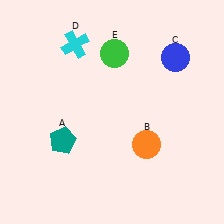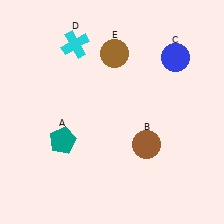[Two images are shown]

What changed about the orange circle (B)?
In Image 1, B is orange. In Image 2, it changed to brown.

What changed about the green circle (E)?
In Image 1, E is green. In Image 2, it changed to brown.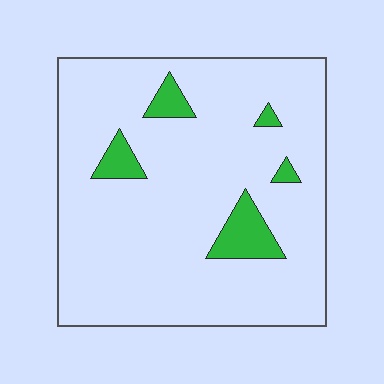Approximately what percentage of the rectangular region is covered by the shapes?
Approximately 10%.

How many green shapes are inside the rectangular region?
5.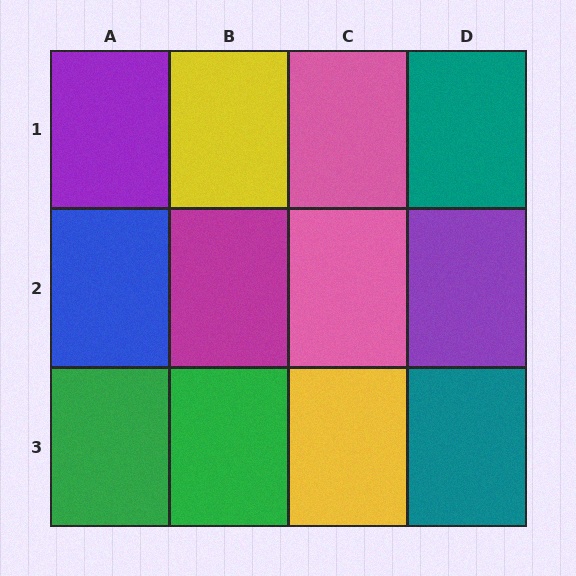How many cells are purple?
2 cells are purple.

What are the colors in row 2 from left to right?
Blue, magenta, pink, purple.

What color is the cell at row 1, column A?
Purple.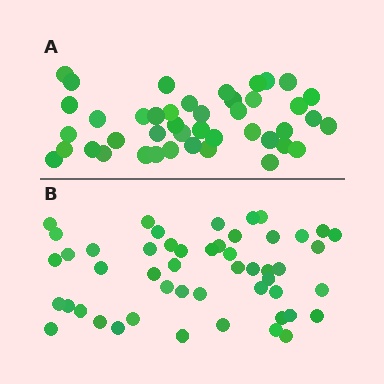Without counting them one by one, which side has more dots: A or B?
Region B (the bottom region) has more dots.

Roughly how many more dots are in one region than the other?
Region B has roughly 8 or so more dots than region A.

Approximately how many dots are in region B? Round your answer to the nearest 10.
About 50 dots.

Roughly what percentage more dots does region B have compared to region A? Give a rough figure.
About 15% more.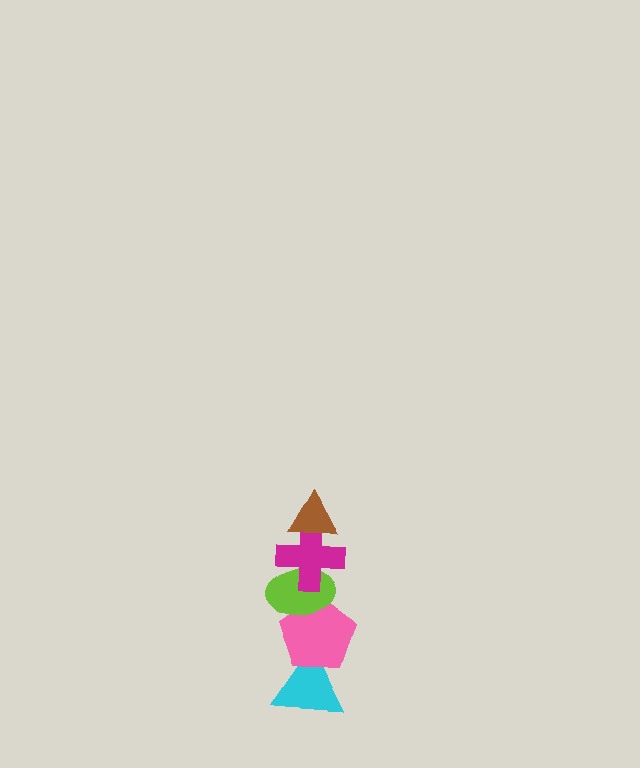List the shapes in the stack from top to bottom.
From top to bottom: the brown triangle, the magenta cross, the lime ellipse, the pink pentagon, the cyan triangle.